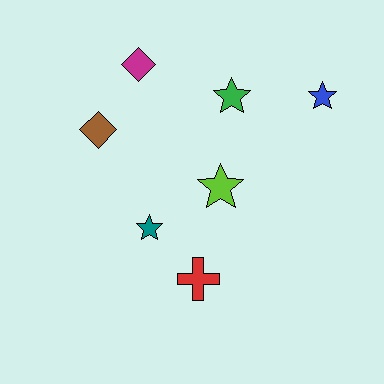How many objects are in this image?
There are 7 objects.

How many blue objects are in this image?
There is 1 blue object.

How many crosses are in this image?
There is 1 cross.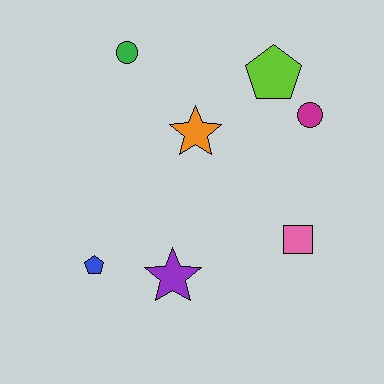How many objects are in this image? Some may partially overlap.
There are 7 objects.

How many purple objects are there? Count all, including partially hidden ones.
There is 1 purple object.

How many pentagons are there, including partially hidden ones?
There are 2 pentagons.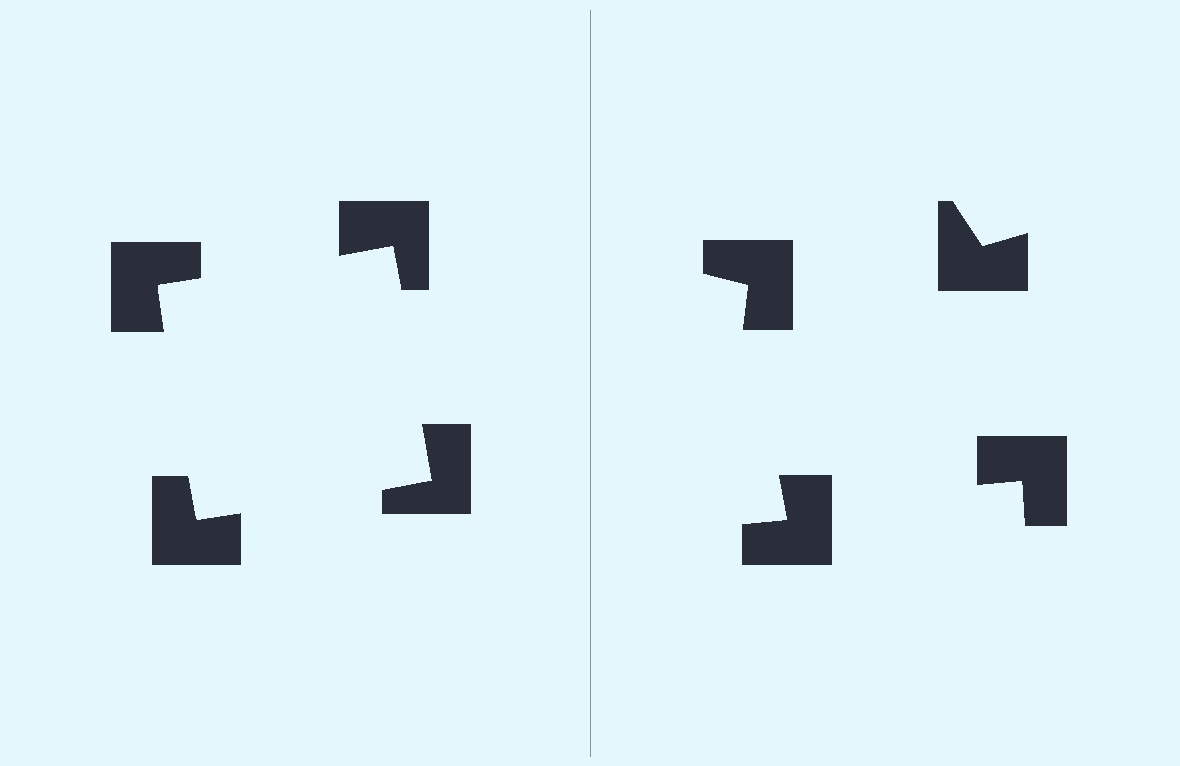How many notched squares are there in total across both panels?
8 — 4 on each side.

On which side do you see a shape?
An illusory square appears on the left side. On the right side the wedge cuts are rotated, so no coherent shape forms.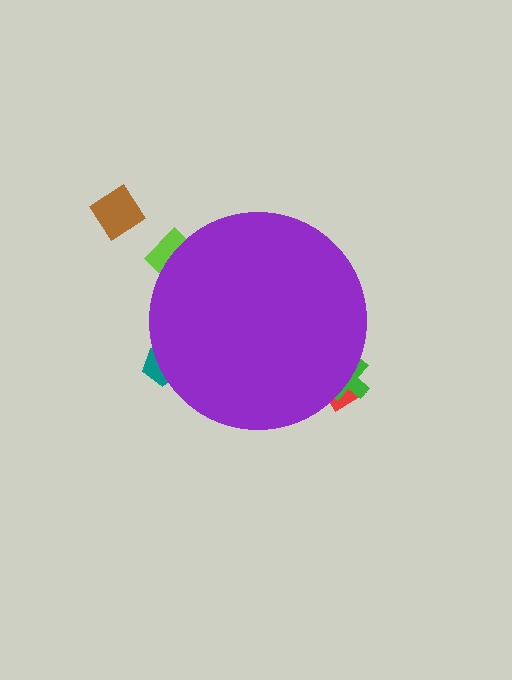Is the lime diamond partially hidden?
Yes, the lime diamond is partially hidden behind the purple circle.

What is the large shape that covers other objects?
A purple circle.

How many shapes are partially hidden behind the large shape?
4 shapes are partially hidden.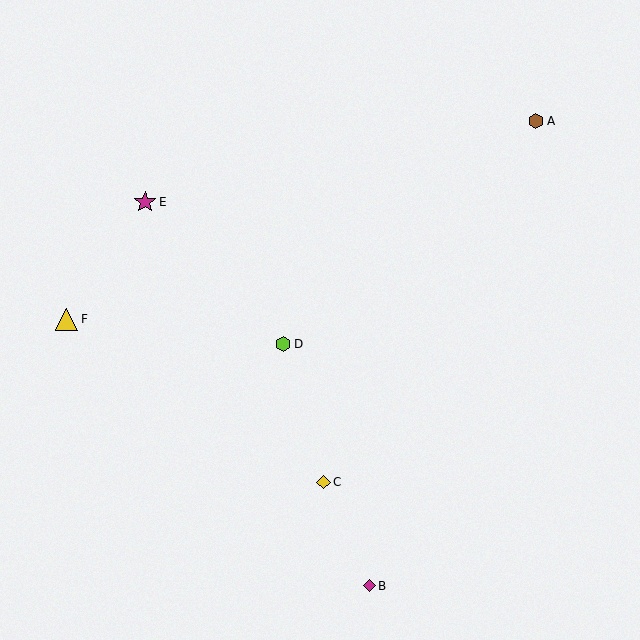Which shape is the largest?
The yellow triangle (labeled F) is the largest.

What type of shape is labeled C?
Shape C is a yellow diamond.